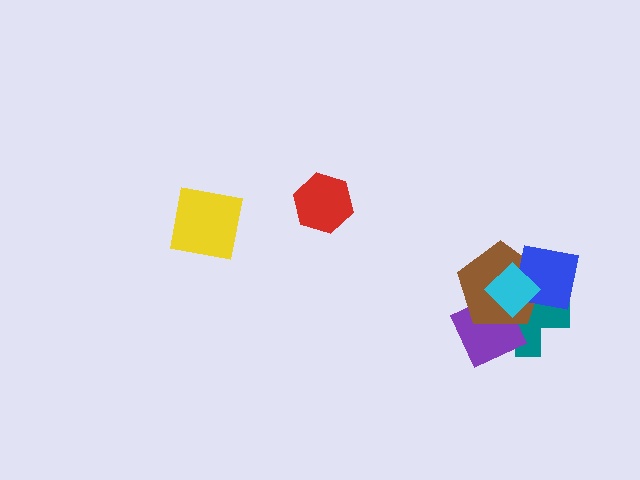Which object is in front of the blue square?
The cyan diamond is in front of the blue square.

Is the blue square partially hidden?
Yes, it is partially covered by another shape.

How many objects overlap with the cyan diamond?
4 objects overlap with the cyan diamond.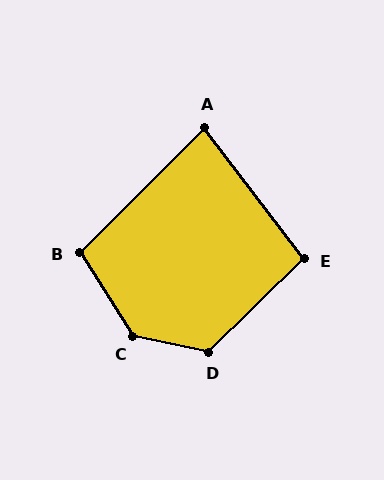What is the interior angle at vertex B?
Approximately 103 degrees (obtuse).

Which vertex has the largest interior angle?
C, at approximately 134 degrees.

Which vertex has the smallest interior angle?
A, at approximately 82 degrees.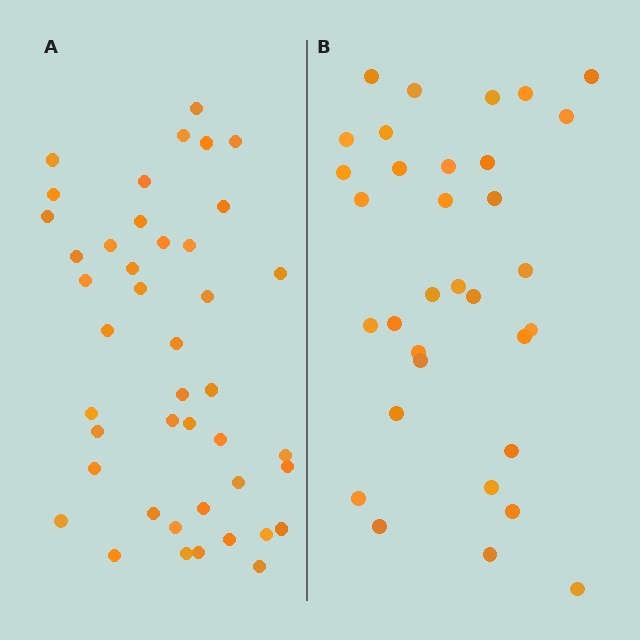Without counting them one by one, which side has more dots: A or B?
Region A (the left region) has more dots.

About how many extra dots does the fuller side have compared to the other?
Region A has roughly 10 or so more dots than region B.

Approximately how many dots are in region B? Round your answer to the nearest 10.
About 30 dots. (The exact count is 33, which rounds to 30.)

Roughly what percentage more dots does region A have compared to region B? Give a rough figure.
About 30% more.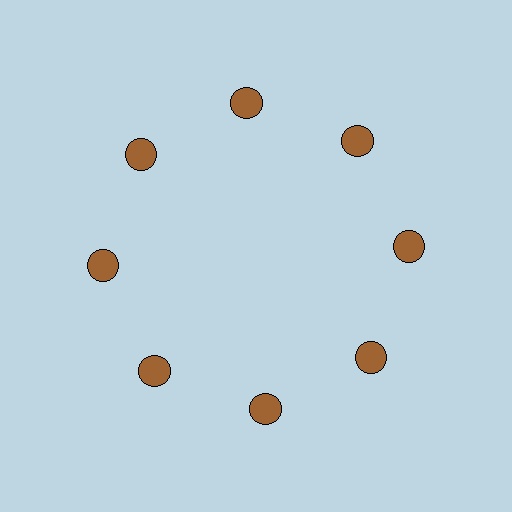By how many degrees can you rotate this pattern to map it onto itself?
The pattern maps onto itself every 45 degrees of rotation.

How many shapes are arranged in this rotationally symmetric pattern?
There are 8 shapes, arranged in 8 groups of 1.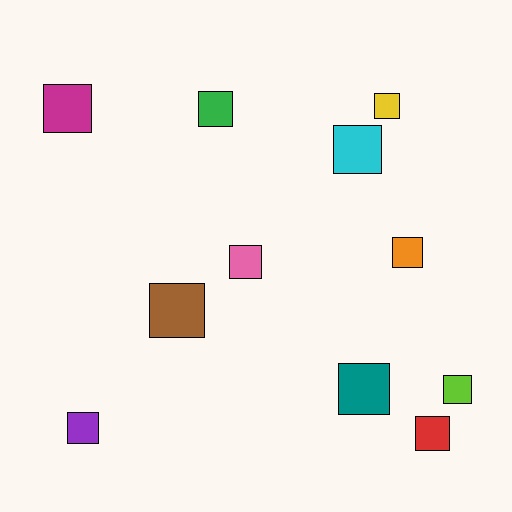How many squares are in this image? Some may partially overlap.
There are 11 squares.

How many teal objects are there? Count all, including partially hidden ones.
There is 1 teal object.